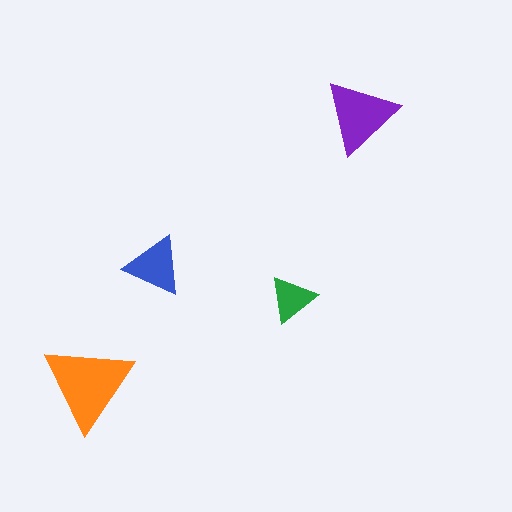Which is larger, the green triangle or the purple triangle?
The purple one.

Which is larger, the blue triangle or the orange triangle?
The orange one.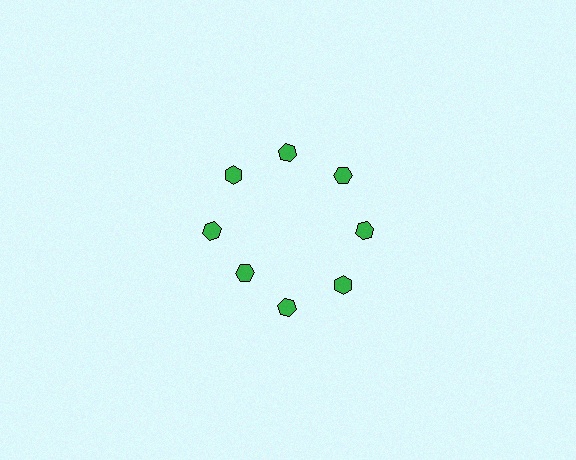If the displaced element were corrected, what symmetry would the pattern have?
It would have 8-fold rotational symmetry — the pattern would map onto itself every 45 degrees.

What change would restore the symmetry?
The symmetry would be restored by moving it outward, back onto the ring so that all 8 hexagons sit at equal angles and equal distance from the center.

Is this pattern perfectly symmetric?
No. The 8 green hexagons are arranged in a ring, but one element near the 8 o'clock position is pulled inward toward the center, breaking the 8-fold rotational symmetry.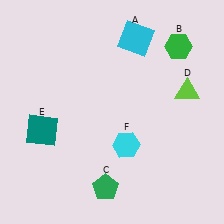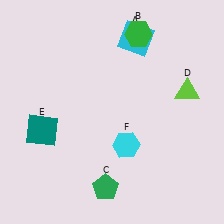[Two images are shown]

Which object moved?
The green hexagon (B) moved left.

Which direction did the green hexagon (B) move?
The green hexagon (B) moved left.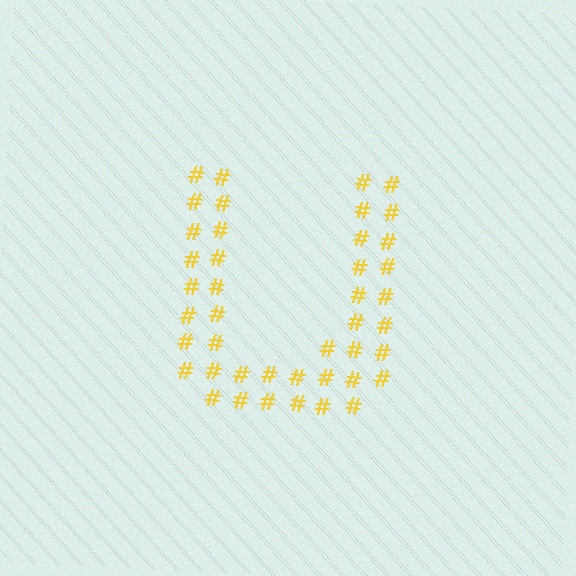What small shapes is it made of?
It is made of small hash symbols.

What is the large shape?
The large shape is the letter U.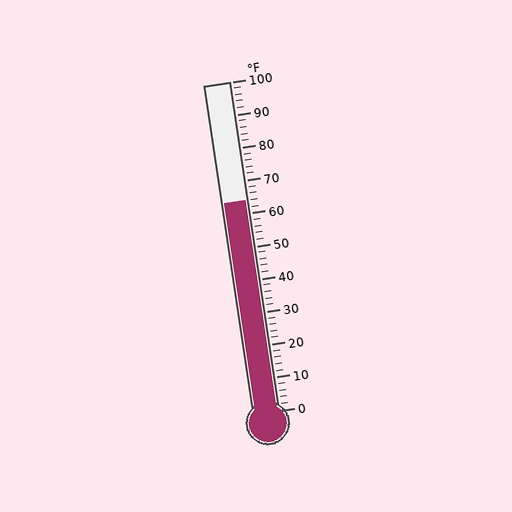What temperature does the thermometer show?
The thermometer shows approximately 64°F.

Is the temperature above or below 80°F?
The temperature is below 80°F.